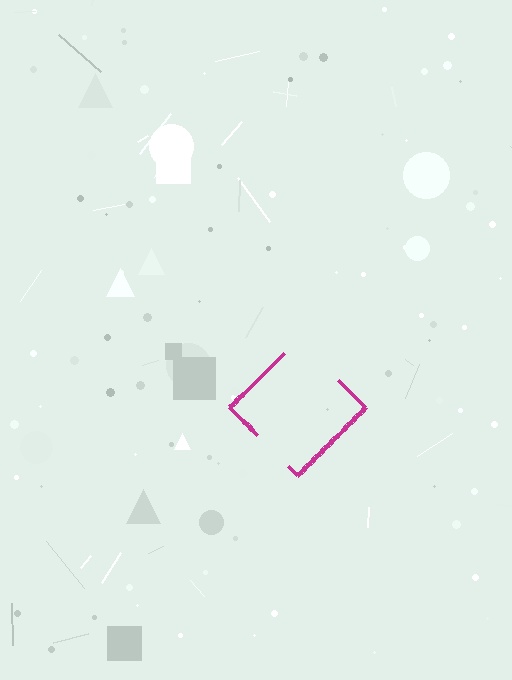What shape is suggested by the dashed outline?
The dashed outline suggests a diamond.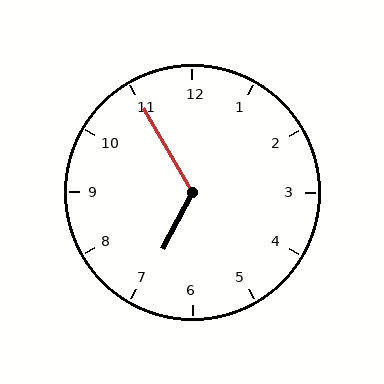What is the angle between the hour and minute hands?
Approximately 122 degrees.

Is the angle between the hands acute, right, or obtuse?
It is obtuse.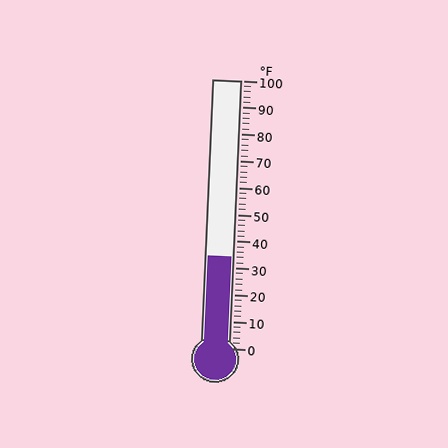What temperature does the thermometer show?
The thermometer shows approximately 34°F.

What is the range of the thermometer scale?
The thermometer scale ranges from 0°F to 100°F.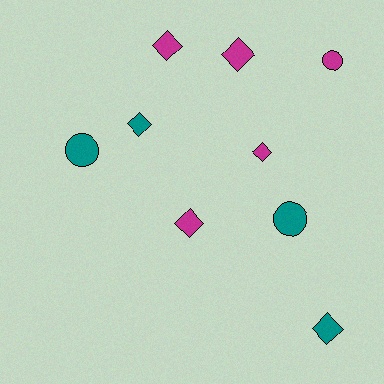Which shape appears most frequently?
Diamond, with 6 objects.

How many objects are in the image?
There are 9 objects.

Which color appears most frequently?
Magenta, with 5 objects.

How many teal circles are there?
There are 2 teal circles.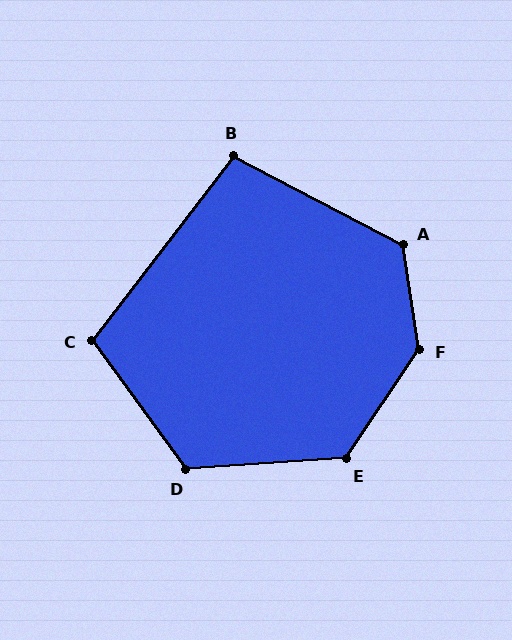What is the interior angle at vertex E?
Approximately 127 degrees (obtuse).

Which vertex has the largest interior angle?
F, at approximately 138 degrees.